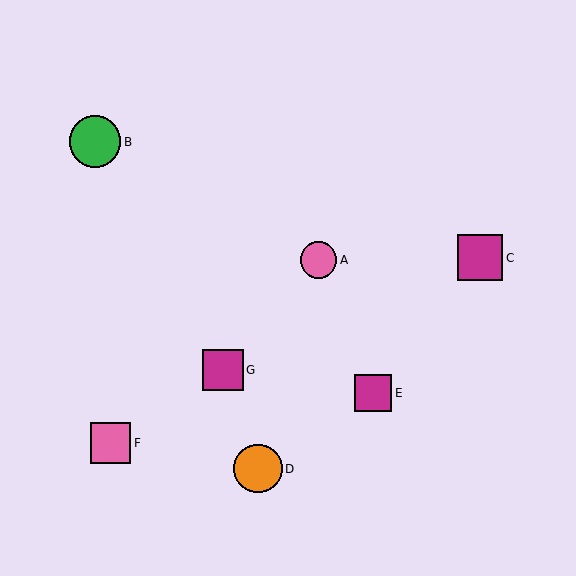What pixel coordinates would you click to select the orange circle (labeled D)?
Click at (258, 469) to select the orange circle D.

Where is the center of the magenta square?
The center of the magenta square is at (223, 370).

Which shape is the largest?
The green circle (labeled B) is the largest.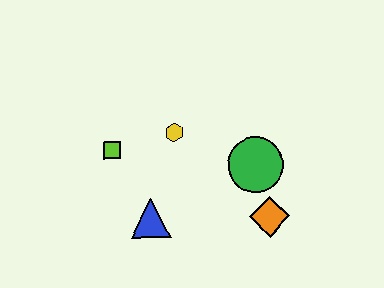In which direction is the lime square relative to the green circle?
The lime square is to the left of the green circle.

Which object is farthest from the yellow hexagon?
The orange diamond is farthest from the yellow hexagon.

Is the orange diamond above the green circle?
No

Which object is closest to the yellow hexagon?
The lime square is closest to the yellow hexagon.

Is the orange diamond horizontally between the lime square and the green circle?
No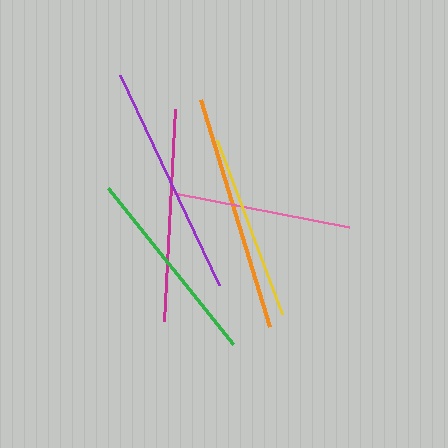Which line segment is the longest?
The orange line is the longest at approximately 237 pixels.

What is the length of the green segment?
The green segment is approximately 200 pixels long.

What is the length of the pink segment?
The pink segment is approximately 178 pixels long.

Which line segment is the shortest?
The pink line is the shortest at approximately 178 pixels.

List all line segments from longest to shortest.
From longest to shortest: orange, purple, magenta, green, yellow, pink.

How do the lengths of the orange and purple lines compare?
The orange and purple lines are approximately the same length.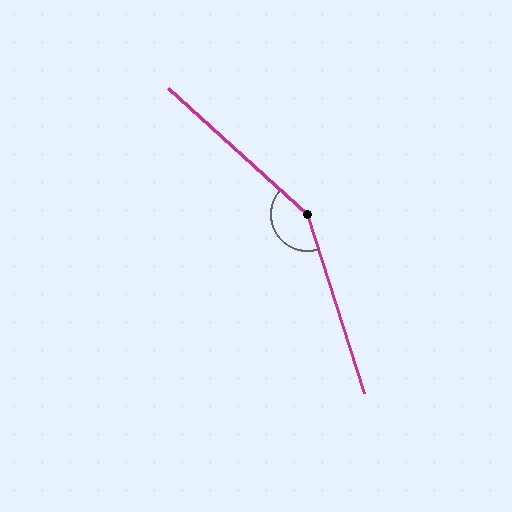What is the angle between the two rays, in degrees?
Approximately 150 degrees.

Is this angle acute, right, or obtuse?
It is obtuse.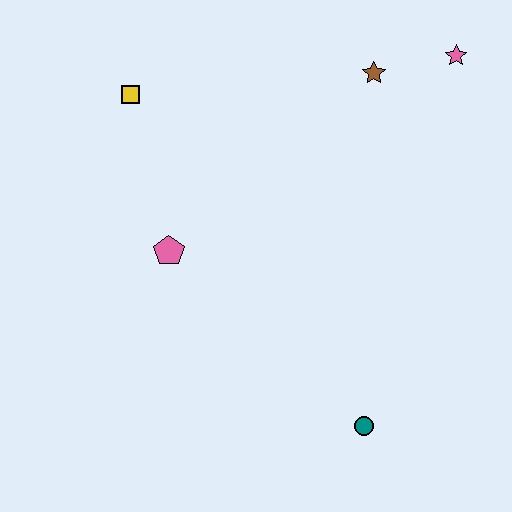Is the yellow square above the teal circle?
Yes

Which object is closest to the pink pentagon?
The yellow square is closest to the pink pentagon.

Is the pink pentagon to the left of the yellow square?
No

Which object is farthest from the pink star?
The teal circle is farthest from the pink star.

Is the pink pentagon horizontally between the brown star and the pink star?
No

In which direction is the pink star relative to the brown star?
The pink star is to the right of the brown star.